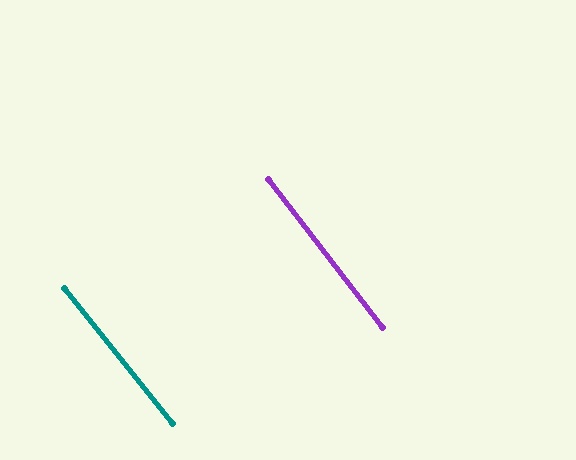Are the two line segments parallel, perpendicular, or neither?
Parallel — their directions differ by only 1.0°.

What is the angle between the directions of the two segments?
Approximately 1 degree.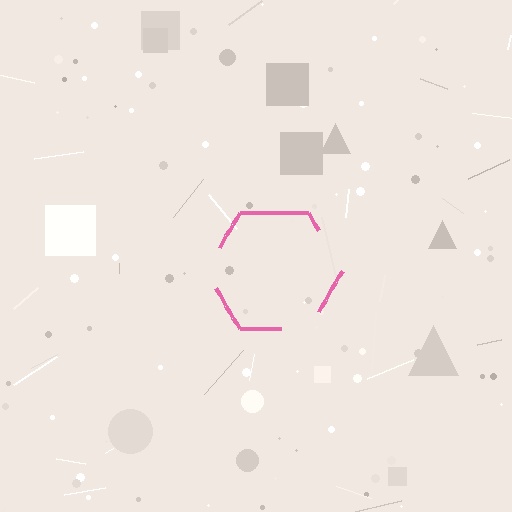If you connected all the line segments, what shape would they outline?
They would outline a hexagon.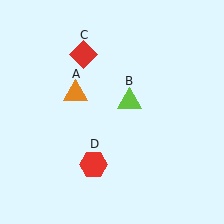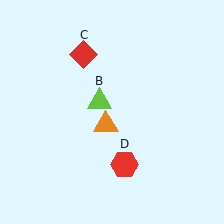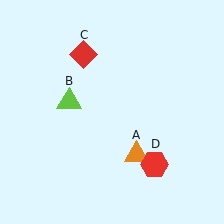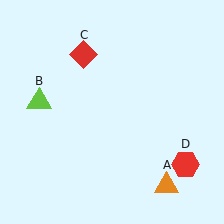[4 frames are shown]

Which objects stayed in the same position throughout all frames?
Red diamond (object C) remained stationary.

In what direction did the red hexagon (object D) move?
The red hexagon (object D) moved right.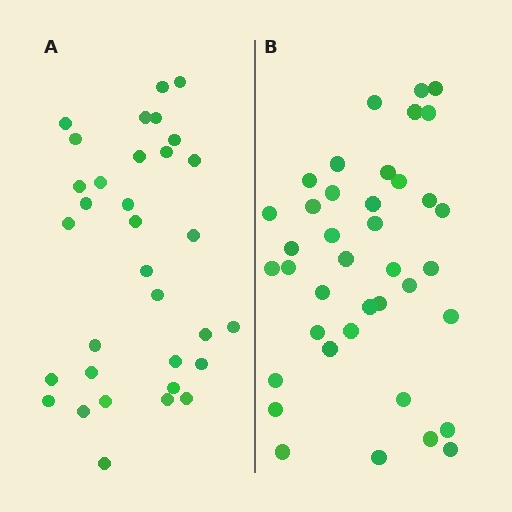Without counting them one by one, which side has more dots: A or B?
Region B (the right region) has more dots.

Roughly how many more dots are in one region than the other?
Region B has about 6 more dots than region A.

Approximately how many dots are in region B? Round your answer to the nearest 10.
About 40 dots. (The exact count is 39, which rounds to 40.)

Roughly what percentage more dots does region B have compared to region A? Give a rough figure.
About 20% more.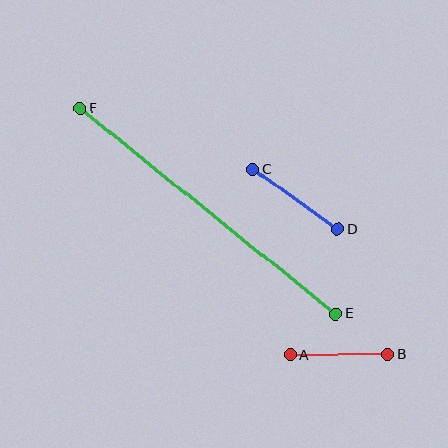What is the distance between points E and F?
The distance is approximately 328 pixels.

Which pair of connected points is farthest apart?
Points E and F are farthest apart.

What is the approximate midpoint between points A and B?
The midpoint is at approximately (339, 355) pixels.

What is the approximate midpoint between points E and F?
The midpoint is at approximately (208, 211) pixels.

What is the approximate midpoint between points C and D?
The midpoint is at approximately (295, 199) pixels.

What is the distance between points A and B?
The distance is approximately 98 pixels.